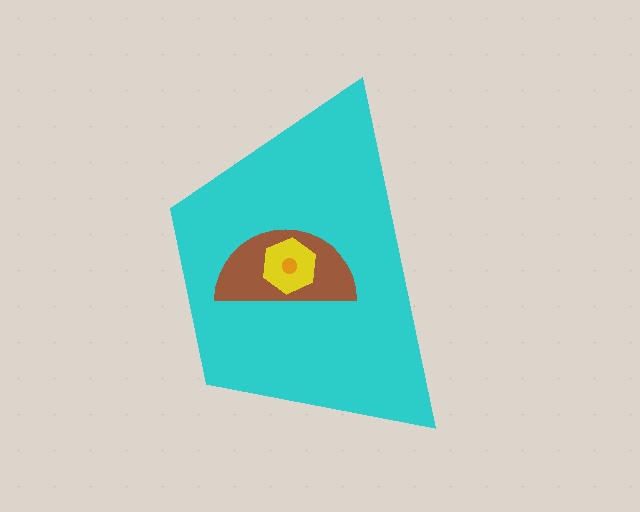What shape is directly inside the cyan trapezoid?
The brown semicircle.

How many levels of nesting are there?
4.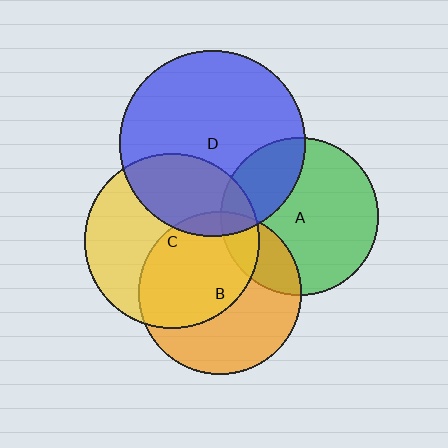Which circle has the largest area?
Circle D (blue).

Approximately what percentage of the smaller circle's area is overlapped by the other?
Approximately 25%.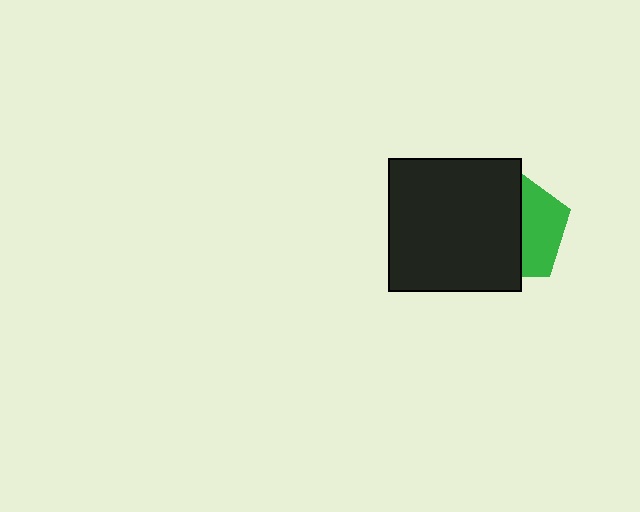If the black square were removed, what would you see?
You would see the complete green pentagon.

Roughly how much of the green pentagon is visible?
A small part of it is visible (roughly 41%).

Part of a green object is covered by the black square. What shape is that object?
It is a pentagon.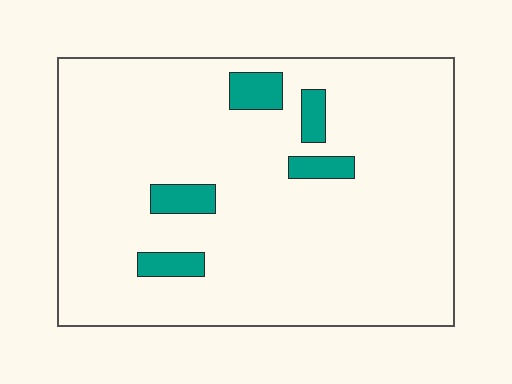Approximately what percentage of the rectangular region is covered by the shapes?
Approximately 10%.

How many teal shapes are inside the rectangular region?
5.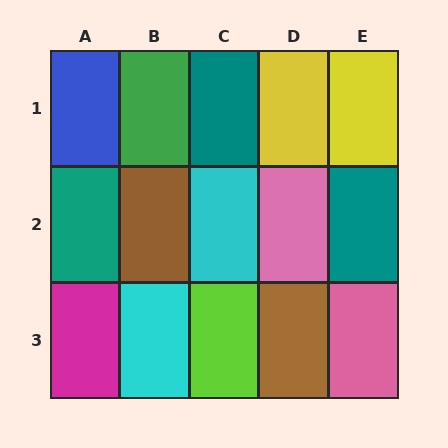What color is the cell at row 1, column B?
Green.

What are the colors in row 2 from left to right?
Teal, brown, cyan, pink, teal.